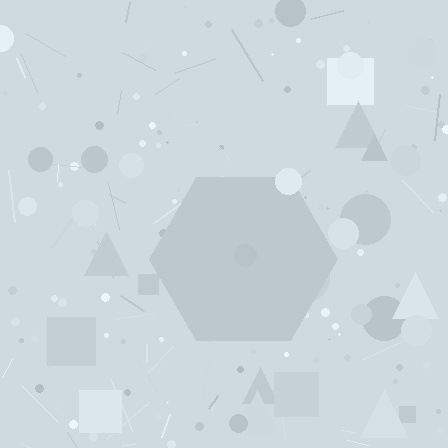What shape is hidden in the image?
A hexagon is hidden in the image.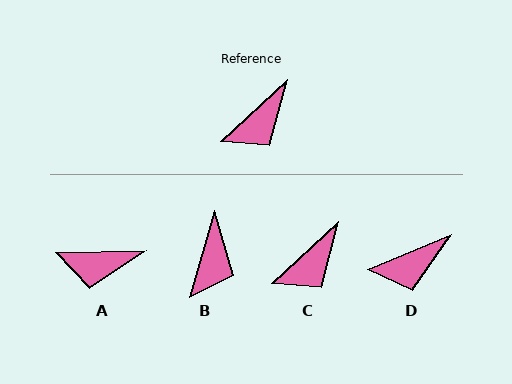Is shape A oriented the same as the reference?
No, it is off by about 42 degrees.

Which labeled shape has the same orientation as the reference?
C.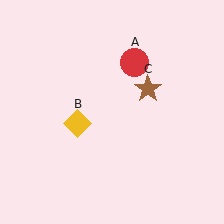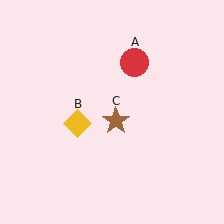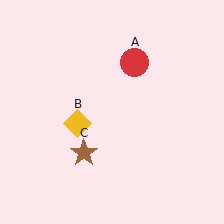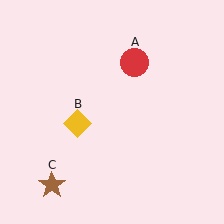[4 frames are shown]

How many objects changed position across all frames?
1 object changed position: brown star (object C).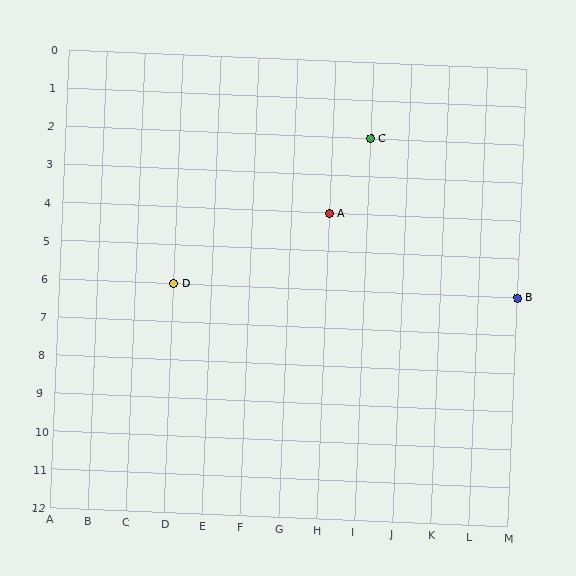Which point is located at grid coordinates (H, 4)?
Point A is at (H, 4).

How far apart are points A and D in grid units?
Points A and D are 4 columns and 2 rows apart (about 4.5 grid units diagonally).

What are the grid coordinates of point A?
Point A is at grid coordinates (H, 4).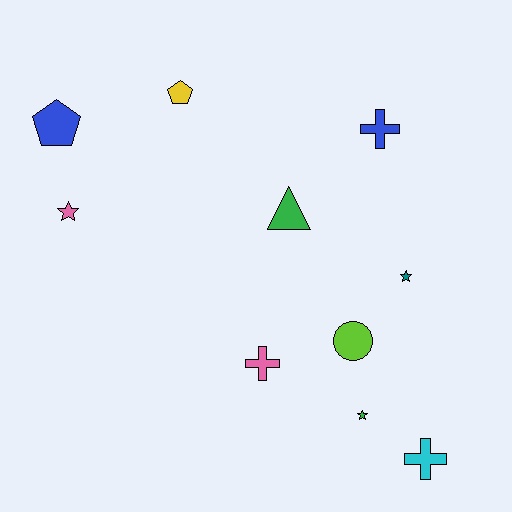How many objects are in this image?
There are 10 objects.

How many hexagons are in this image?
There are no hexagons.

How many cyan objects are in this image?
There is 1 cyan object.